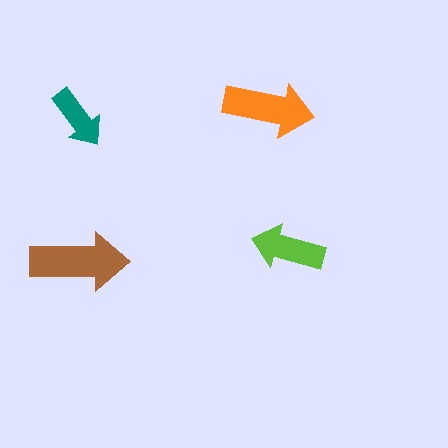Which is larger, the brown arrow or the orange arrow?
The brown one.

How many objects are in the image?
There are 4 objects in the image.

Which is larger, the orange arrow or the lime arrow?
The orange one.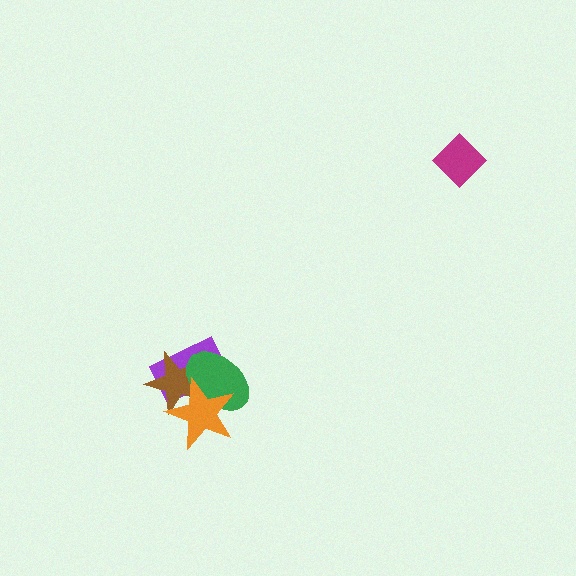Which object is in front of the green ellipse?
The orange star is in front of the green ellipse.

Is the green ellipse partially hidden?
Yes, it is partially covered by another shape.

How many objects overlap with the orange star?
3 objects overlap with the orange star.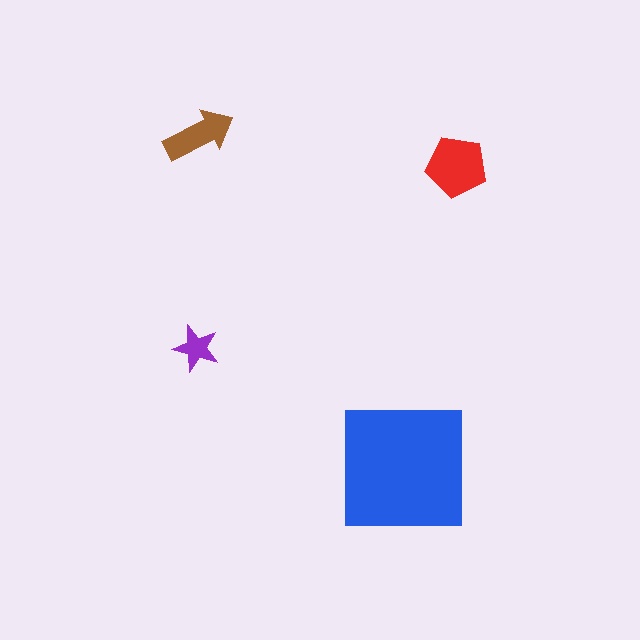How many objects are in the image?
There are 4 objects in the image.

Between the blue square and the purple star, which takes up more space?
The blue square.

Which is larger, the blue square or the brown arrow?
The blue square.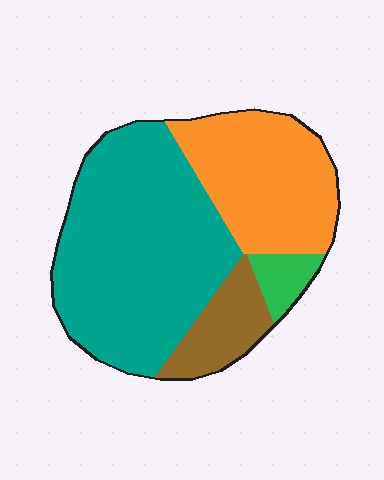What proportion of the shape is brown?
Brown covers 11% of the shape.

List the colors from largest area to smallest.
From largest to smallest: teal, orange, brown, green.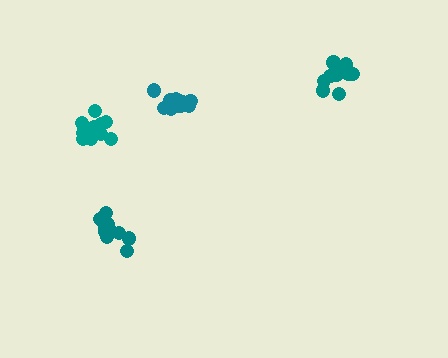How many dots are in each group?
Group 1: 13 dots, Group 2: 12 dots, Group 3: 15 dots, Group 4: 13 dots (53 total).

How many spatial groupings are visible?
There are 4 spatial groupings.